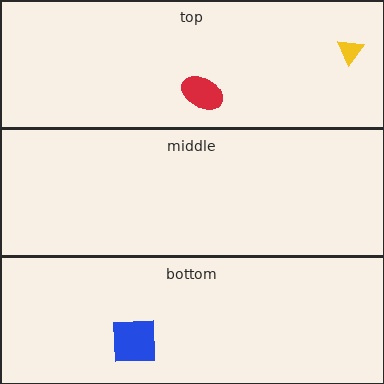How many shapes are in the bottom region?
1.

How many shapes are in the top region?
2.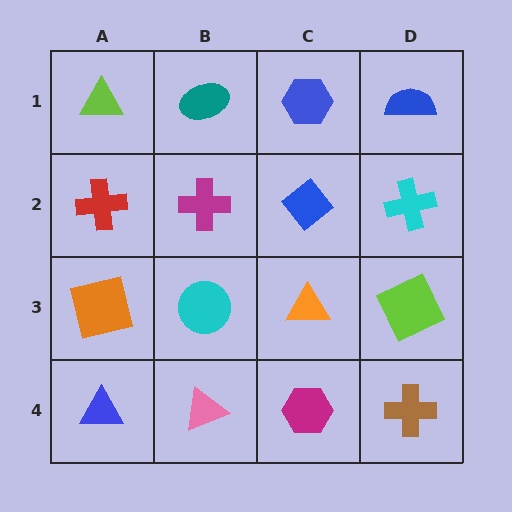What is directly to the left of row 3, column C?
A cyan circle.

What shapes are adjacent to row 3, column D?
A cyan cross (row 2, column D), a brown cross (row 4, column D), an orange triangle (row 3, column C).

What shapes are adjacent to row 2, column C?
A blue hexagon (row 1, column C), an orange triangle (row 3, column C), a magenta cross (row 2, column B), a cyan cross (row 2, column D).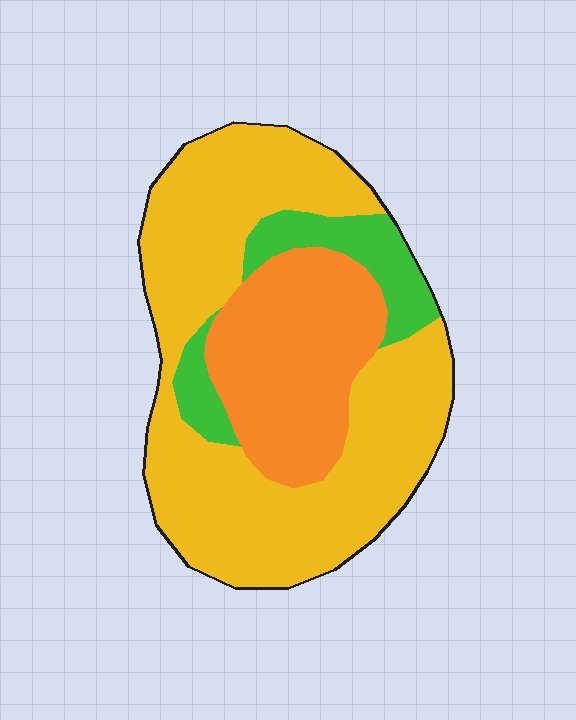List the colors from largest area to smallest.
From largest to smallest: yellow, orange, green.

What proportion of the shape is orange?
Orange covers 27% of the shape.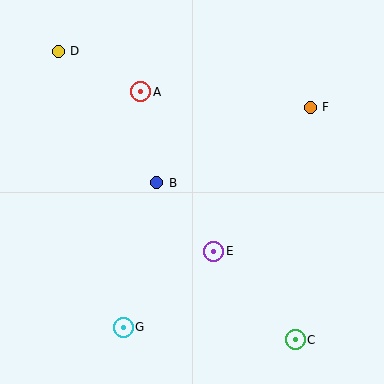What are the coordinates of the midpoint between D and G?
The midpoint between D and G is at (91, 189).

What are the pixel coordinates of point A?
Point A is at (141, 92).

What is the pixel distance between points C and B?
The distance between C and B is 209 pixels.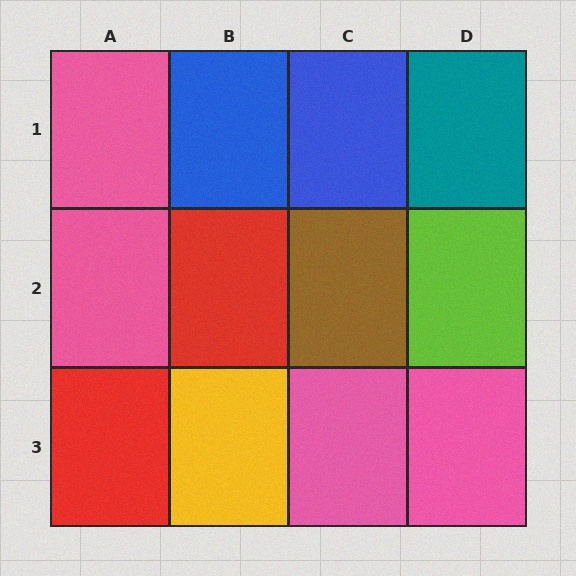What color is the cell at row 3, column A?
Red.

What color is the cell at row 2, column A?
Pink.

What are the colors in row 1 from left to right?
Pink, blue, blue, teal.